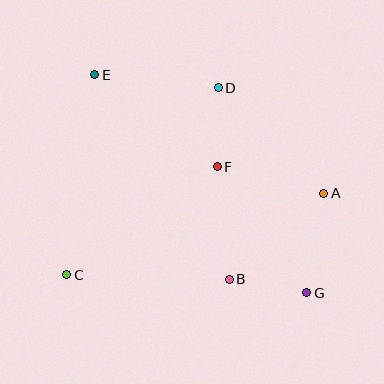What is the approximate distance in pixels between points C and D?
The distance between C and D is approximately 241 pixels.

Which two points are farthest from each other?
Points E and G are farthest from each other.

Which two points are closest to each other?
Points B and G are closest to each other.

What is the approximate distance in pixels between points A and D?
The distance between A and D is approximately 149 pixels.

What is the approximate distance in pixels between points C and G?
The distance between C and G is approximately 241 pixels.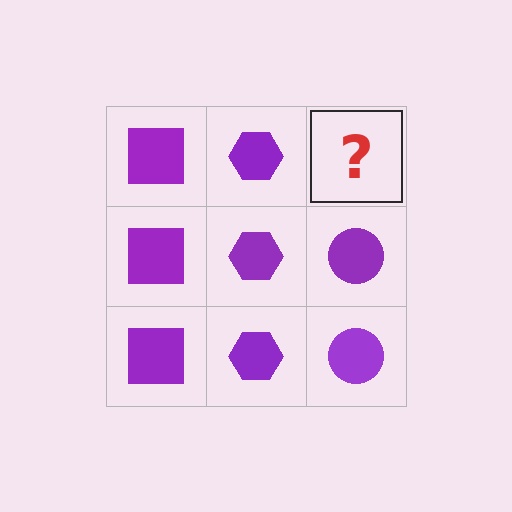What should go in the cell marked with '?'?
The missing cell should contain a purple circle.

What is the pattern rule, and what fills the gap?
The rule is that each column has a consistent shape. The gap should be filled with a purple circle.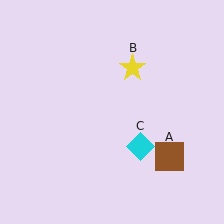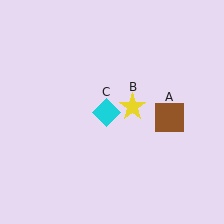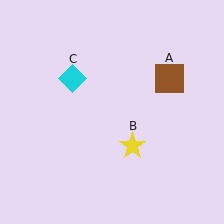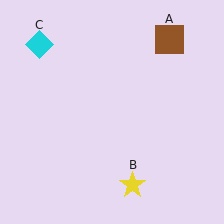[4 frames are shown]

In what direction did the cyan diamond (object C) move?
The cyan diamond (object C) moved up and to the left.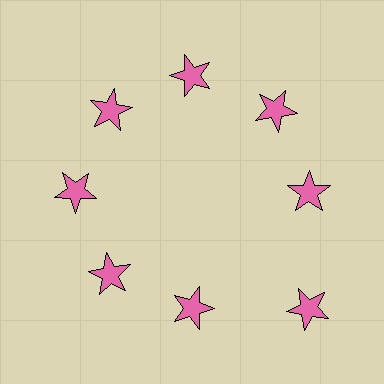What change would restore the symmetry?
The symmetry would be restored by moving it inward, back onto the ring so that all 8 stars sit at equal angles and equal distance from the center.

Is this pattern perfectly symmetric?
No. The 8 pink stars are arranged in a ring, but one element near the 4 o'clock position is pushed outward from the center, breaking the 8-fold rotational symmetry.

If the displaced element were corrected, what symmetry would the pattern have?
It would have 8-fold rotational symmetry — the pattern would map onto itself every 45 degrees.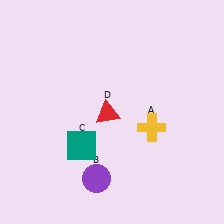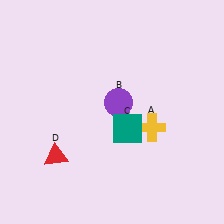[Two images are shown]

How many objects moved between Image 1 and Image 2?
3 objects moved between the two images.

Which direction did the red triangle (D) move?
The red triangle (D) moved left.